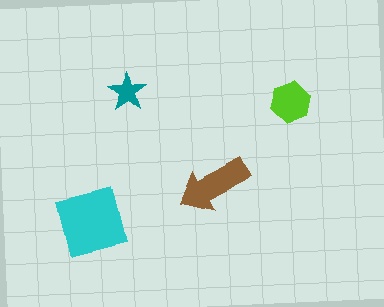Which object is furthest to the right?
The lime hexagon is rightmost.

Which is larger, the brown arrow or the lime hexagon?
The brown arrow.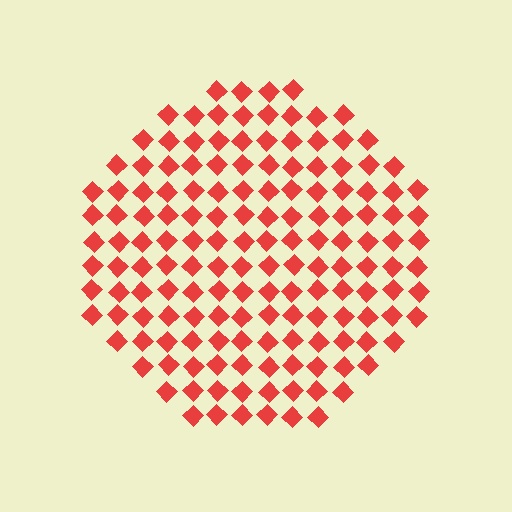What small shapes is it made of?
It is made of small diamonds.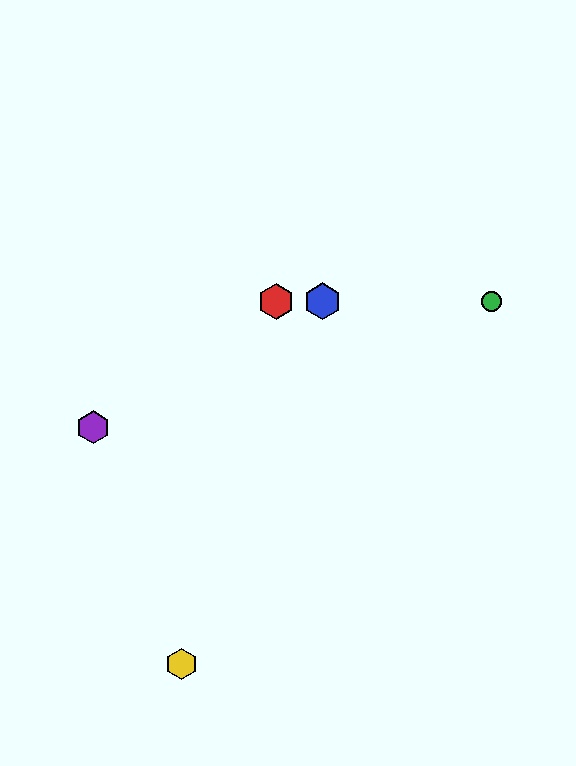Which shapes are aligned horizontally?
The red hexagon, the blue hexagon, the green circle are aligned horizontally.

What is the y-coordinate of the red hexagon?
The red hexagon is at y≈301.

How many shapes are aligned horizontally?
3 shapes (the red hexagon, the blue hexagon, the green circle) are aligned horizontally.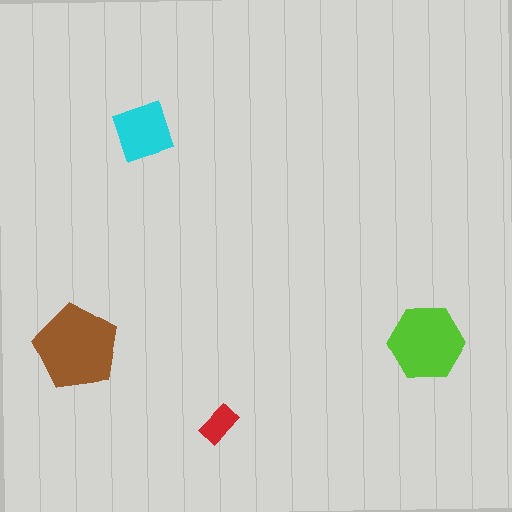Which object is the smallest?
The red rectangle.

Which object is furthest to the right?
The lime hexagon is rightmost.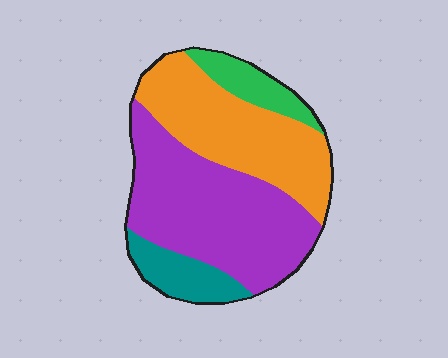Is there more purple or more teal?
Purple.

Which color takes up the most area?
Purple, at roughly 45%.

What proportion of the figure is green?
Green covers about 10% of the figure.